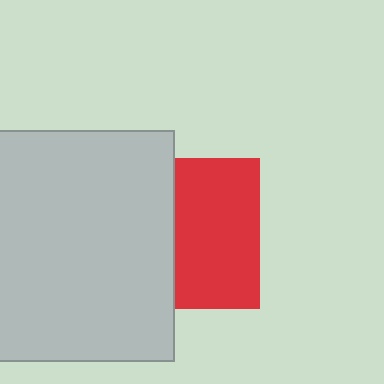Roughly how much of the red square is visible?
About half of it is visible (roughly 56%).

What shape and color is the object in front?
The object in front is a light gray square.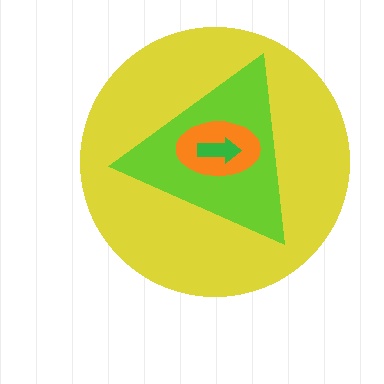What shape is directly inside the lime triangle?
The orange ellipse.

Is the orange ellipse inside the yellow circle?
Yes.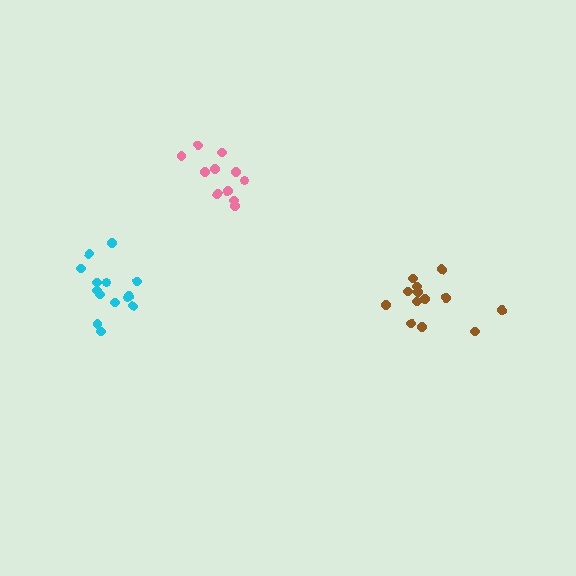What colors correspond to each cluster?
The clusters are colored: pink, brown, cyan.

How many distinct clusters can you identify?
There are 3 distinct clusters.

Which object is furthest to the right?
The brown cluster is rightmost.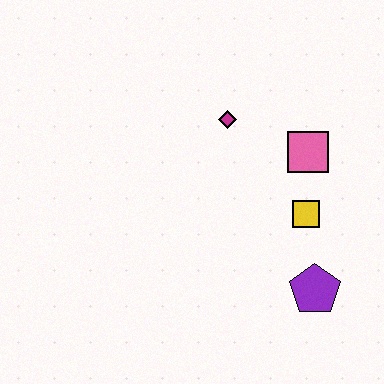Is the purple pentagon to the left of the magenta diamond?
No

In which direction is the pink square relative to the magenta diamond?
The pink square is to the right of the magenta diamond.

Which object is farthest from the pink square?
The purple pentagon is farthest from the pink square.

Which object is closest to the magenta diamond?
The pink square is closest to the magenta diamond.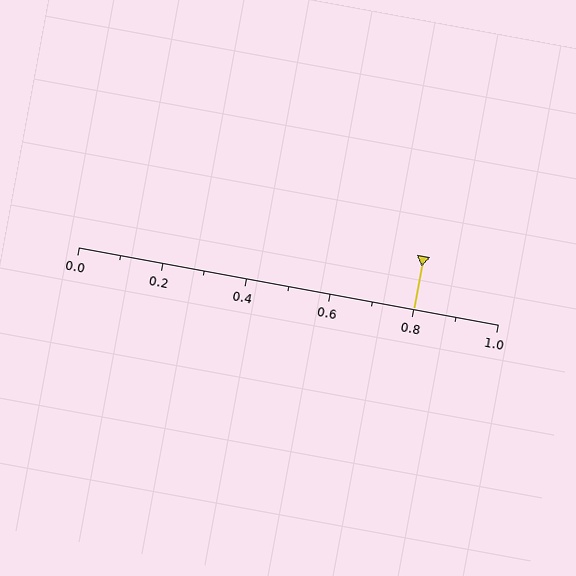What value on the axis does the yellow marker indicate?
The marker indicates approximately 0.8.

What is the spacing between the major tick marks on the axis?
The major ticks are spaced 0.2 apart.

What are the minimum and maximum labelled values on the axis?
The axis runs from 0.0 to 1.0.